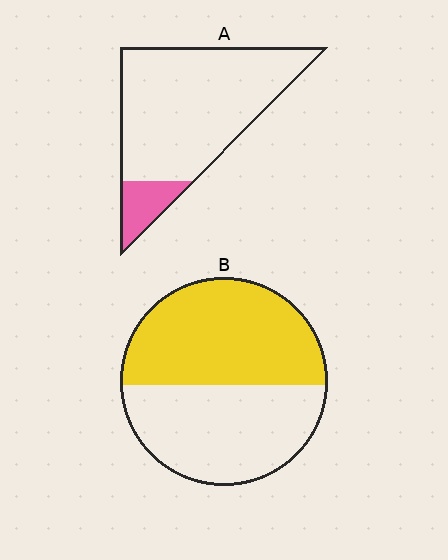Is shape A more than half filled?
No.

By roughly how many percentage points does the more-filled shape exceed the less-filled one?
By roughly 40 percentage points (B over A).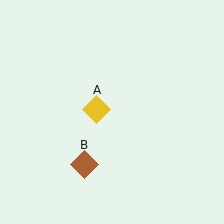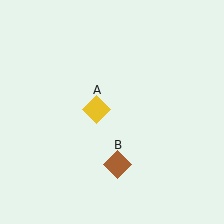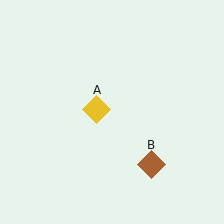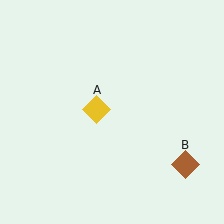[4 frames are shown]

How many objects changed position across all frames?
1 object changed position: brown diamond (object B).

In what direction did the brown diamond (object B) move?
The brown diamond (object B) moved right.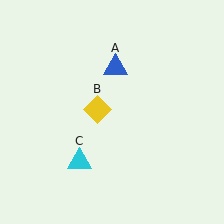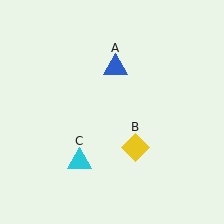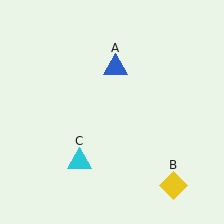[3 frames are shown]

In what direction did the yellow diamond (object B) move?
The yellow diamond (object B) moved down and to the right.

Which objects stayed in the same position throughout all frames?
Blue triangle (object A) and cyan triangle (object C) remained stationary.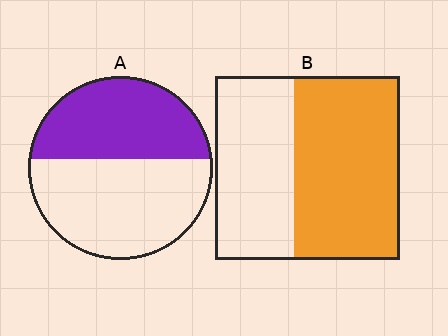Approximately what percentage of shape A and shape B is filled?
A is approximately 45% and B is approximately 55%.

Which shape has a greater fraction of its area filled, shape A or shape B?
Shape B.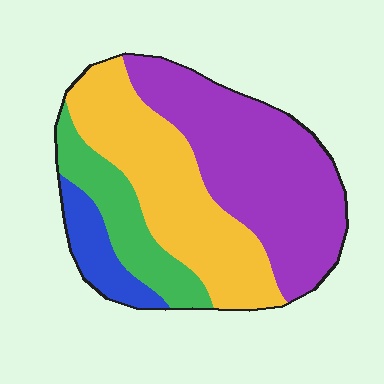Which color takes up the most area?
Purple, at roughly 40%.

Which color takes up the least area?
Blue, at roughly 10%.